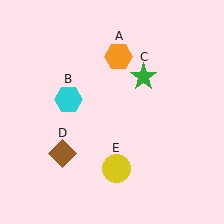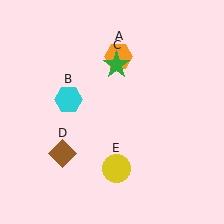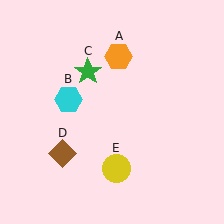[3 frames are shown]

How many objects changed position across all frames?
1 object changed position: green star (object C).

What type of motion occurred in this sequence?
The green star (object C) rotated counterclockwise around the center of the scene.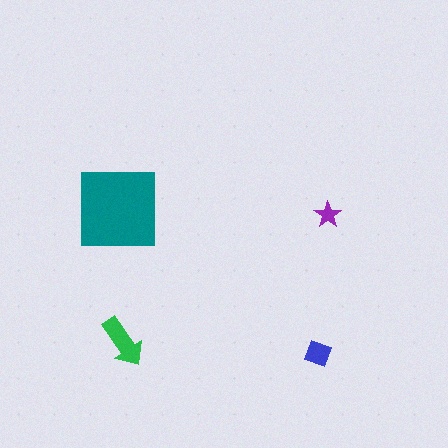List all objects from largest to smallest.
The teal square, the green arrow, the blue diamond, the purple star.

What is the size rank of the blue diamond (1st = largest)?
3rd.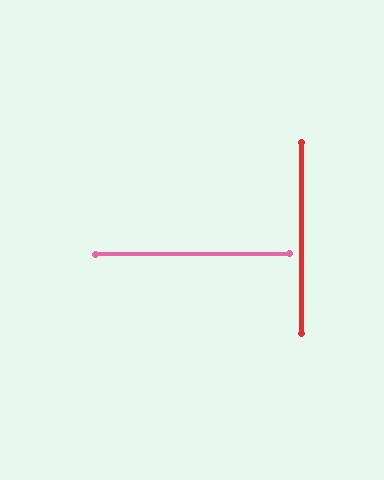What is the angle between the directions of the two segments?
Approximately 90 degrees.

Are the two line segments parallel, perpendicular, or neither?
Perpendicular — they meet at approximately 90°.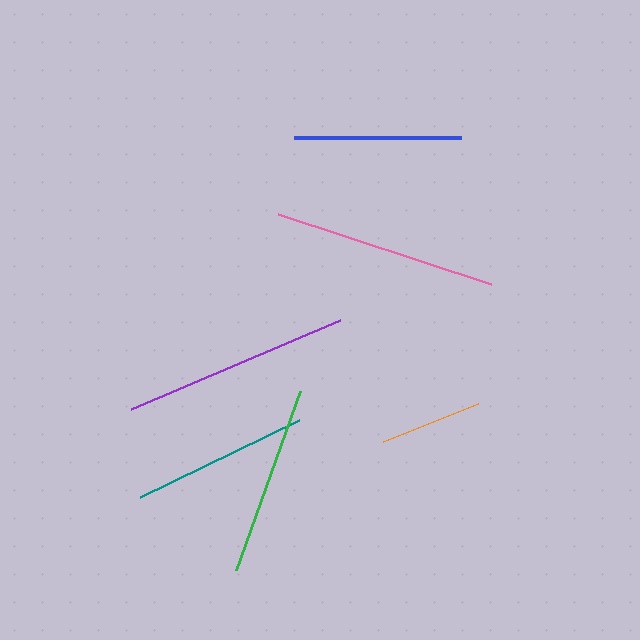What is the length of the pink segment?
The pink segment is approximately 225 pixels long.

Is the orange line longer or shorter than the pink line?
The pink line is longer than the orange line.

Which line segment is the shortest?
The orange line is the shortest at approximately 102 pixels.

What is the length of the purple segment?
The purple segment is approximately 228 pixels long.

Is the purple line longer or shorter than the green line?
The purple line is longer than the green line.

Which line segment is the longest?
The purple line is the longest at approximately 228 pixels.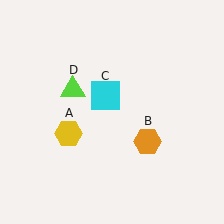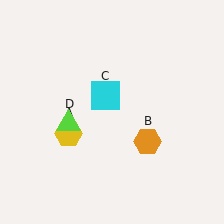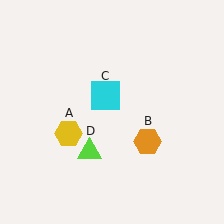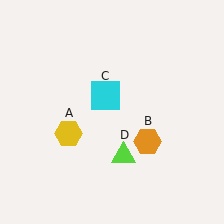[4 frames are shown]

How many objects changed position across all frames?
1 object changed position: lime triangle (object D).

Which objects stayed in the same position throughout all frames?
Yellow hexagon (object A) and orange hexagon (object B) and cyan square (object C) remained stationary.